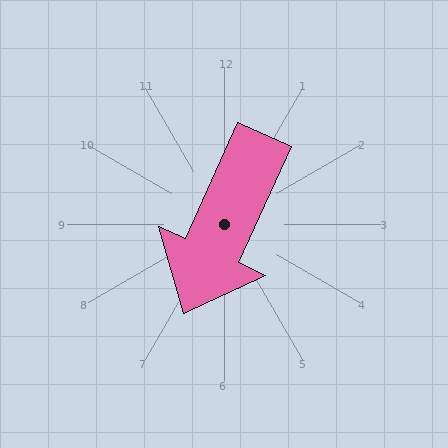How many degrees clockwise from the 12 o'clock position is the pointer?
Approximately 204 degrees.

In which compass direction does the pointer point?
Southwest.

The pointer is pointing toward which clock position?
Roughly 7 o'clock.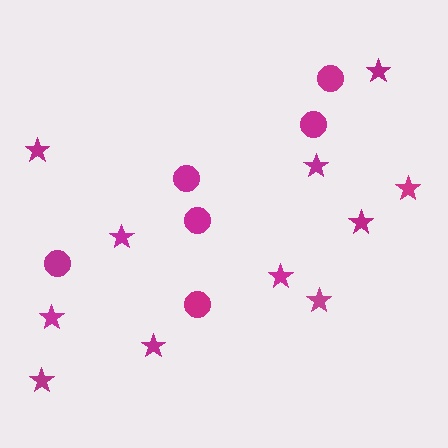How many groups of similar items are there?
There are 2 groups: one group of stars (11) and one group of circles (6).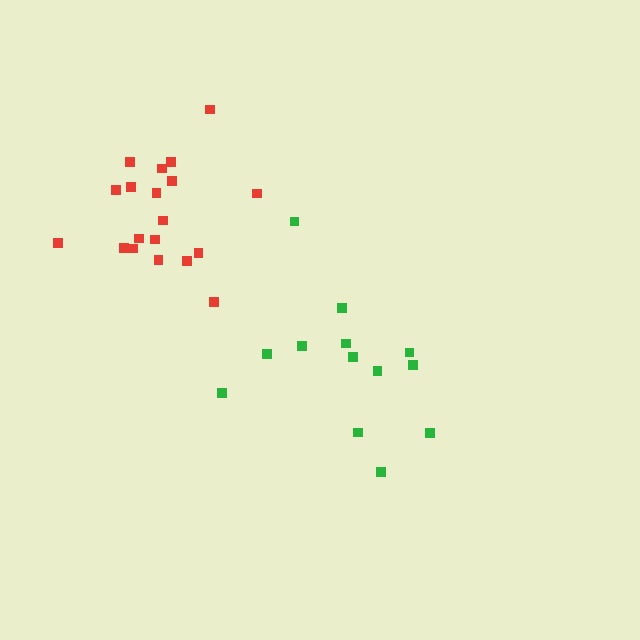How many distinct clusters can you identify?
There are 2 distinct clusters.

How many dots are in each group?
Group 1: 13 dots, Group 2: 19 dots (32 total).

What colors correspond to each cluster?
The clusters are colored: green, red.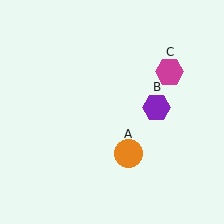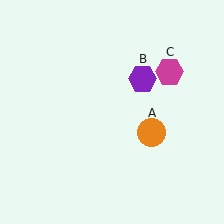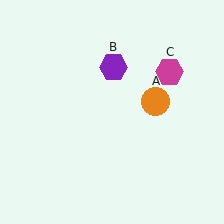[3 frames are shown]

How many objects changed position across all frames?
2 objects changed position: orange circle (object A), purple hexagon (object B).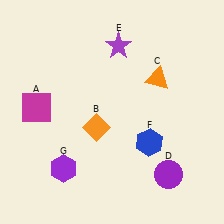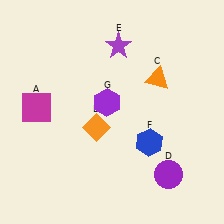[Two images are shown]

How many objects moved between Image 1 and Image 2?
1 object moved between the two images.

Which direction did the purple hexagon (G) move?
The purple hexagon (G) moved up.